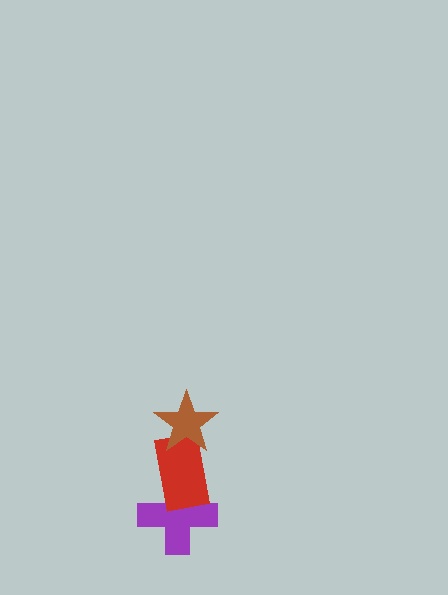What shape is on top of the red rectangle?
The brown star is on top of the red rectangle.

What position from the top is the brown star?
The brown star is 1st from the top.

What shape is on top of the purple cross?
The red rectangle is on top of the purple cross.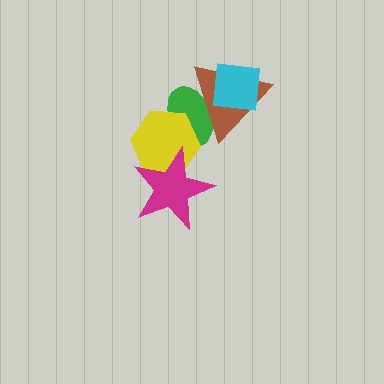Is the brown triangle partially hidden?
Yes, it is partially covered by another shape.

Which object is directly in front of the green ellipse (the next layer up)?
The brown triangle is directly in front of the green ellipse.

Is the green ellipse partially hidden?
Yes, it is partially covered by another shape.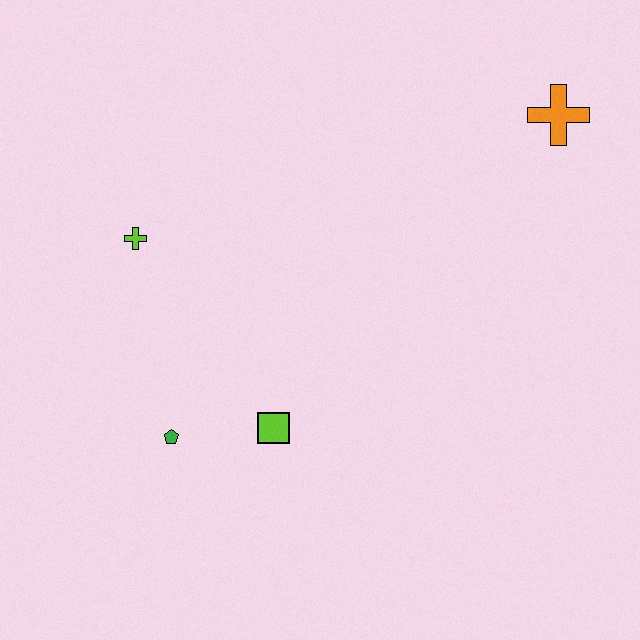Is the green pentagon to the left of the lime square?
Yes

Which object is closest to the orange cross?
The lime square is closest to the orange cross.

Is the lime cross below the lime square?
No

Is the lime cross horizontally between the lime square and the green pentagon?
No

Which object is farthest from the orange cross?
The green pentagon is farthest from the orange cross.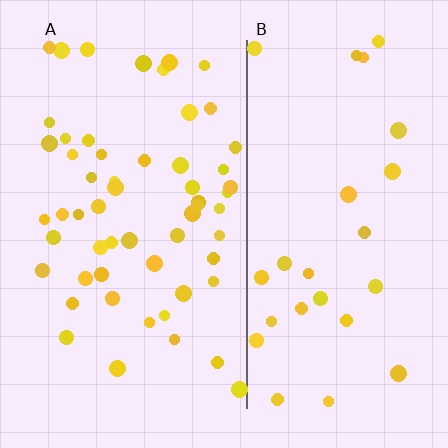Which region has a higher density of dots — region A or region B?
A (the left).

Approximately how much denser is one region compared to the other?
Approximately 2.1× — region A over region B.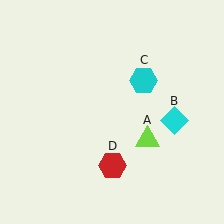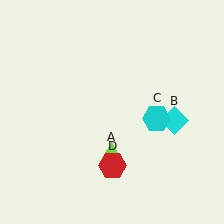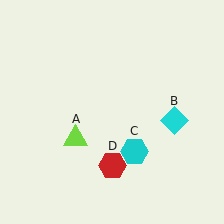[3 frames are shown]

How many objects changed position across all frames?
2 objects changed position: lime triangle (object A), cyan hexagon (object C).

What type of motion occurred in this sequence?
The lime triangle (object A), cyan hexagon (object C) rotated clockwise around the center of the scene.